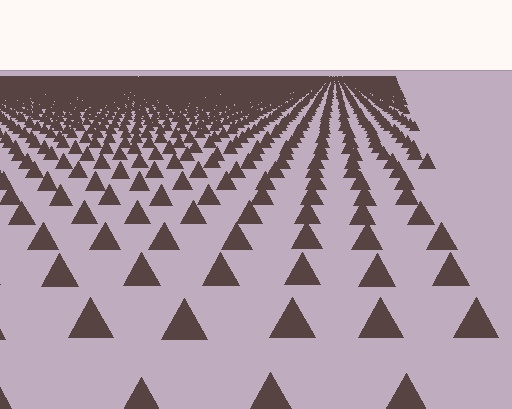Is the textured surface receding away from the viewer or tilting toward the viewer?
The surface is receding away from the viewer. Texture elements get smaller and denser toward the top.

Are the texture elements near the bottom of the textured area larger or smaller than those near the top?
Larger. Near the bottom, elements are closer to the viewer and appear at a bigger on-screen size.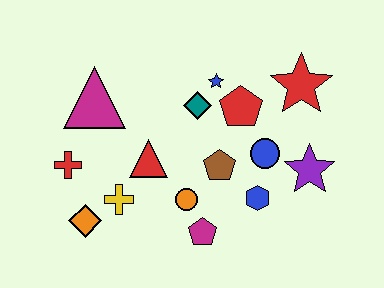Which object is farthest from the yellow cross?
The red star is farthest from the yellow cross.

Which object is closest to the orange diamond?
The yellow cross is closest to the orange diamond.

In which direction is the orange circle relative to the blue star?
The orange circle is below the blue star.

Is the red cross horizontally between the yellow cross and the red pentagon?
No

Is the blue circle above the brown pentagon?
Yes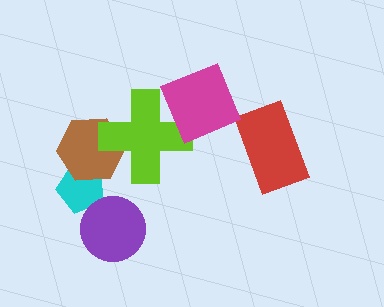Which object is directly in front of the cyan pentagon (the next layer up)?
The brown hexagon is directly in front of the cyan pentagon.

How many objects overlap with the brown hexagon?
2 objects overlap with the brown hexagon.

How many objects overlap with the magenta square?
1 object overlaps with the magenta square.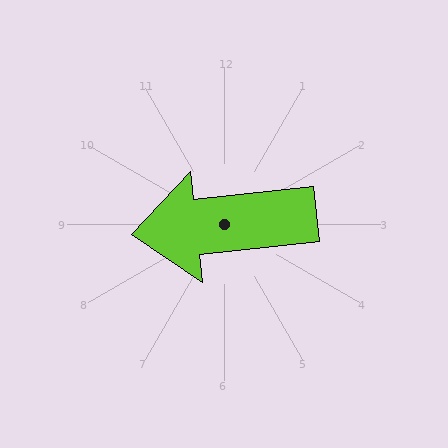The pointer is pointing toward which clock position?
Roughly 9 o'clock.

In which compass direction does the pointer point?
West.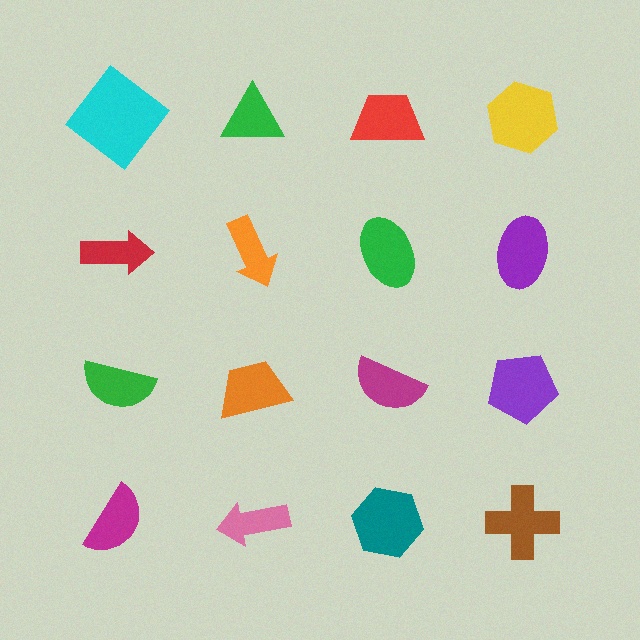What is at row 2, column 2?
An orange arrow.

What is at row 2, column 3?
A green ellipse.